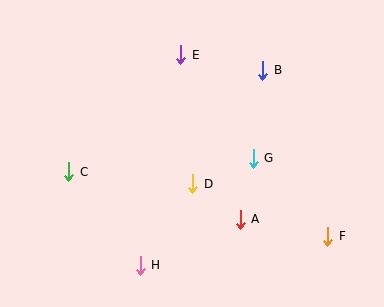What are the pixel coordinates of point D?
Point D is at (193, 184).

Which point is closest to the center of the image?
Point D at (193, 184) is closest to the center.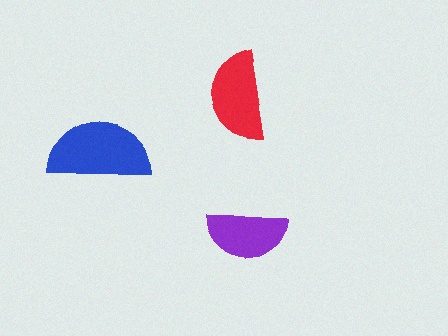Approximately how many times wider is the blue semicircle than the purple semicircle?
About 1.5 times wider.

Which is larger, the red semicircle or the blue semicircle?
The blue one.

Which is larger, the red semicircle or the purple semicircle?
The red one.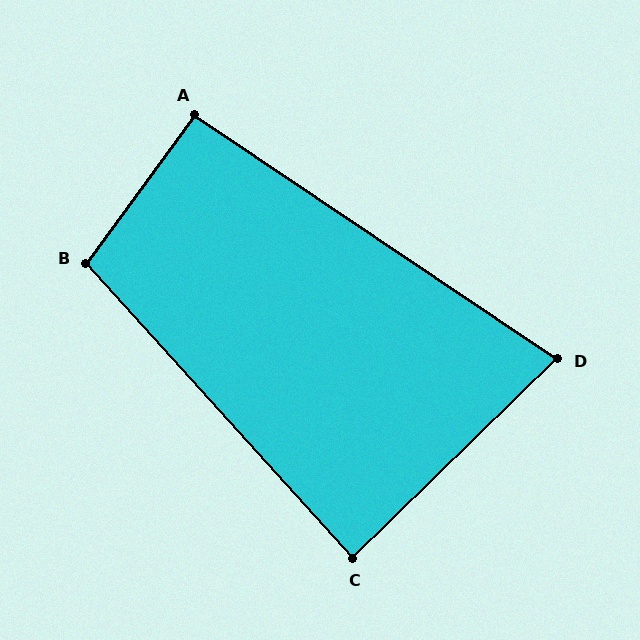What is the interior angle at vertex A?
Approximately 92 degrees (approximately right).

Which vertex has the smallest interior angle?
D, at approximately 78 degrees.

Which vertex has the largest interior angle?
B, at approximately 102 degrees.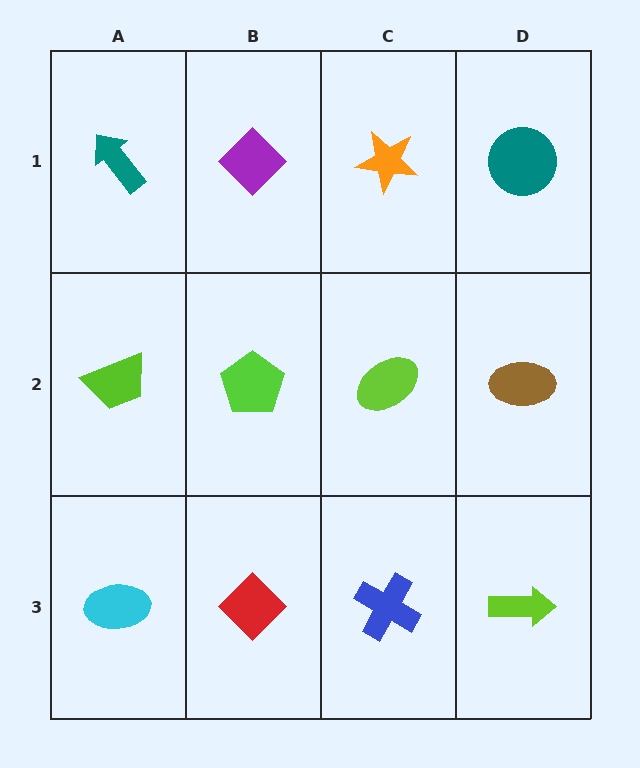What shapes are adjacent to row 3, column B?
A lime pentagon (row 2, column B), a cyan ellipse (row 3, column A), a blue cross (row 3, column C).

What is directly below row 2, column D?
A lime arrow.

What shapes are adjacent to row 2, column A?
A teal arrow (row 1, column A), a cyan ellipse (row 3, column A), a lime pentagon (row 2, column B).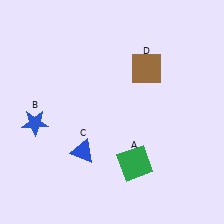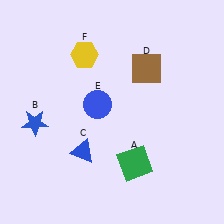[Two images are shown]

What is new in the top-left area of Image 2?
A yellow hexagon (F) was added in the top-left area of Image 2.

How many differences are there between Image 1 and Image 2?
There are 2 differences between the two images.